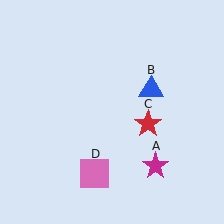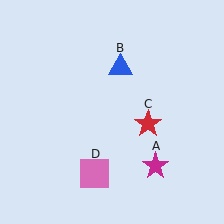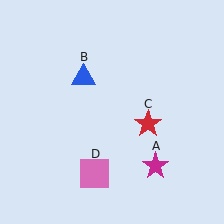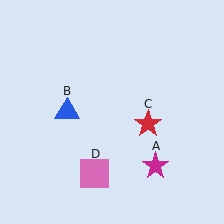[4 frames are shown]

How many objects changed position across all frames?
1 object changed position: blue triangle (object B).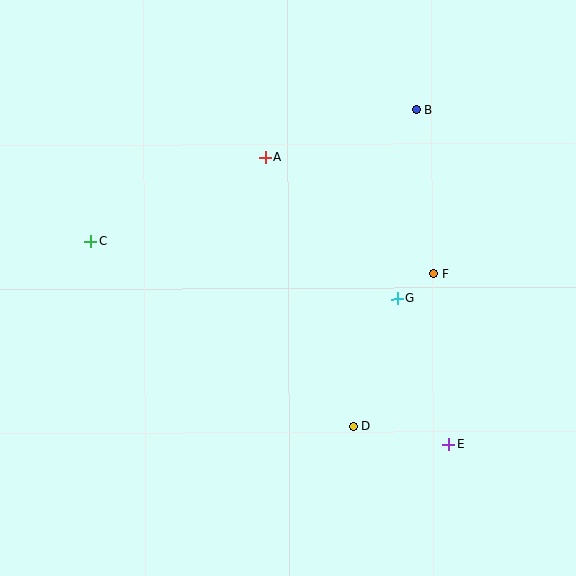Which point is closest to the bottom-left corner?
Point C is closest to the bottom-left corner.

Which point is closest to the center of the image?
Point G at (397, 299) is closest to the center.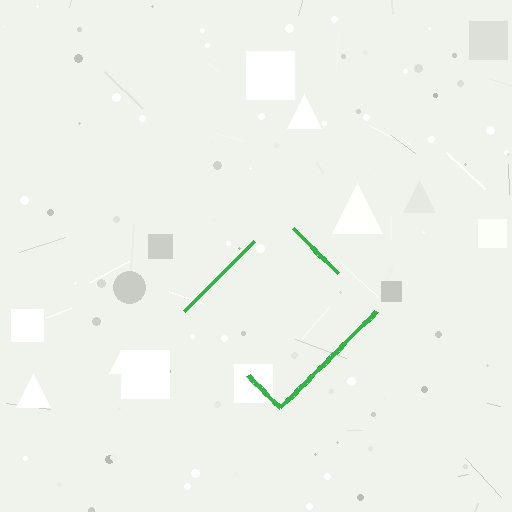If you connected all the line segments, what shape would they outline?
They would outline a diamond.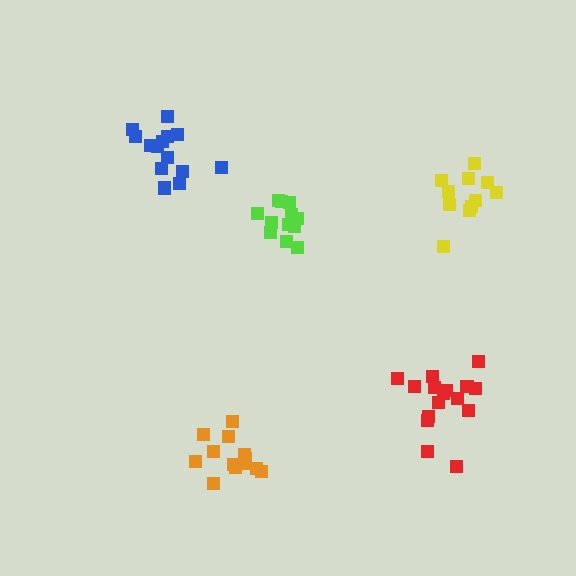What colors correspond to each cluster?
The clusters are colored: lime, blue, yellow, red, orange.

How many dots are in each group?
Group 1: 12 dots, Group 2: 14 dots, Group 3: 11 dots, Group 4: 16 dots, Group 5: 13 dots (66 total).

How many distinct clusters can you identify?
There are 5 distinct clusters.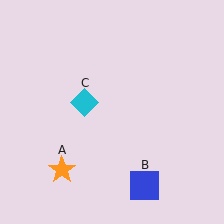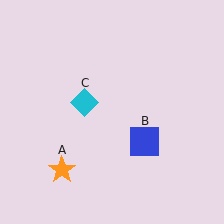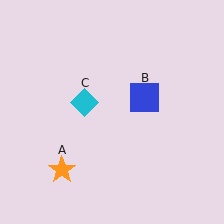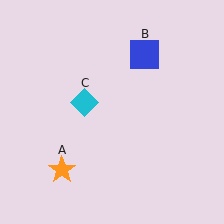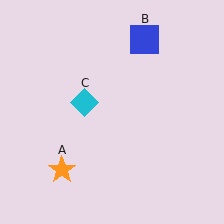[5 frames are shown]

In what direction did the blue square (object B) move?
The blue square (object B) moved up.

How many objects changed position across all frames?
1 object changed position: blue square (object B).